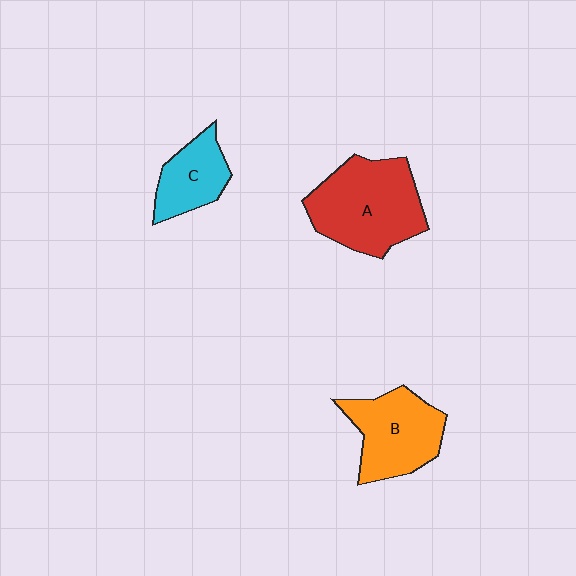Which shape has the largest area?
Shape A (red).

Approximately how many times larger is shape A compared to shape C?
Approximately 1.9 times.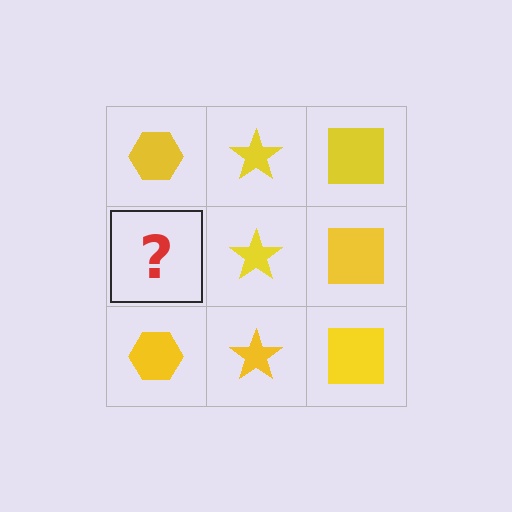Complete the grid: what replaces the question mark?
The question mark should be replaced with a yellow hexagon.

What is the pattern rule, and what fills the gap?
The rule is that each column has a consistent shape. The gap should be filled with a yellow hexagon.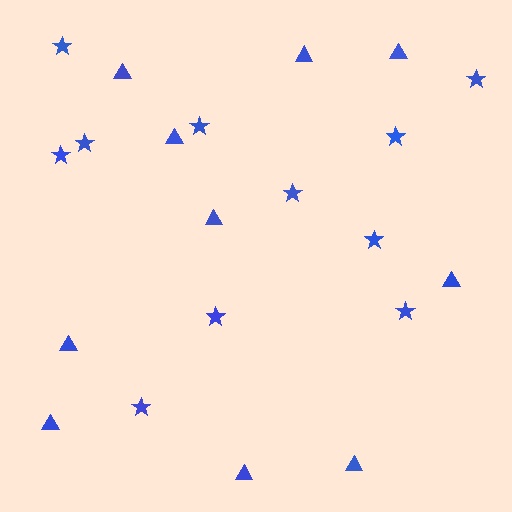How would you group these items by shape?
There are 2 groups: one group of triangles (10) and one group of stars (11).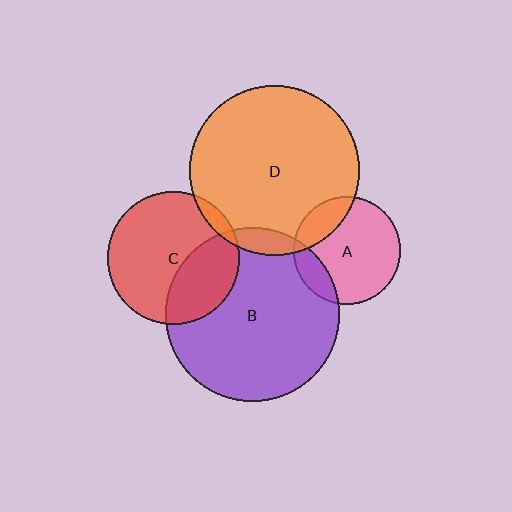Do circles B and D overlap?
Yes.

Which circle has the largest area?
Circle B (purple).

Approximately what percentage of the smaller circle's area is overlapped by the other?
Approximately 5%.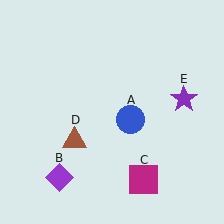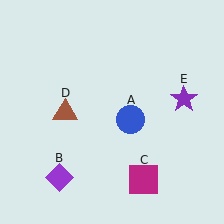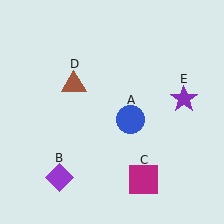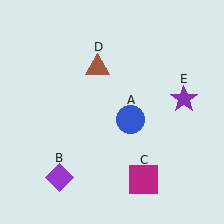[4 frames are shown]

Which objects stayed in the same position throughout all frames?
Blue circle (object A) and purple diamond (object B) and magenta square (object C) and purple star (object E) remained stationary.